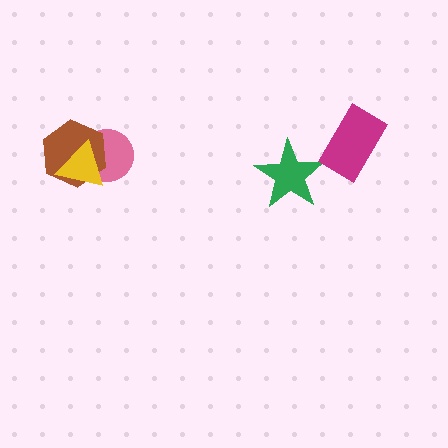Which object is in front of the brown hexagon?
The yellow triangle is in front of the brown hexagon.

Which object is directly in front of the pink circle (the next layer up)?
The brown hexagon is directly in front of the pink circle.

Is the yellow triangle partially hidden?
No, no other shape covers it.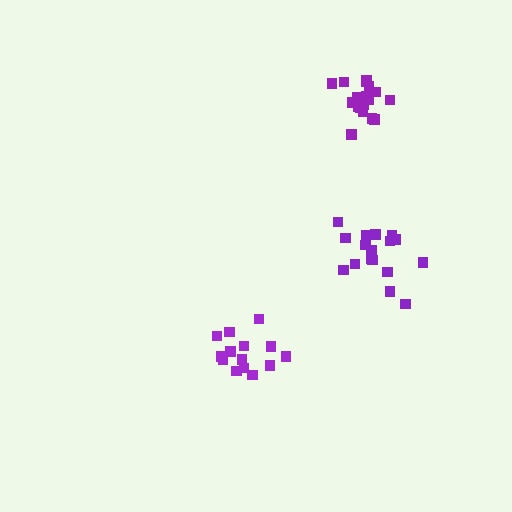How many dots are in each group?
Group 1: 18 dots, Group 2: 17 dots, Group 3: 14 dots (49 total).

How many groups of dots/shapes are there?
There are 3 groups.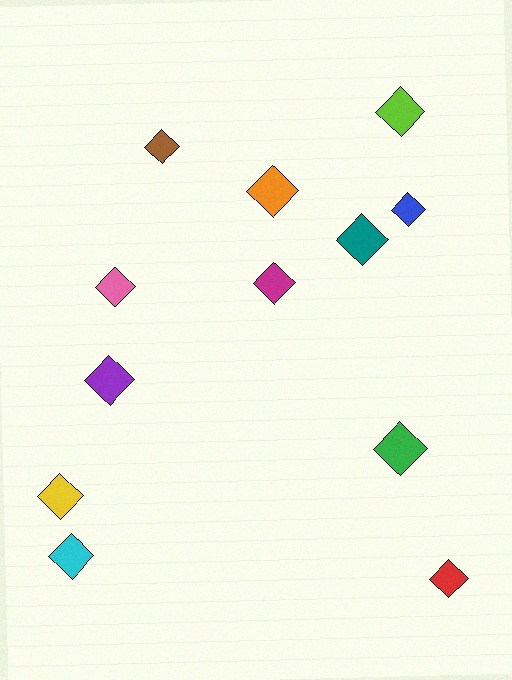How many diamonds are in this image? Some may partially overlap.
There are 12 diamonds.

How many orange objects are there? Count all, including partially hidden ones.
There is 1 orange object.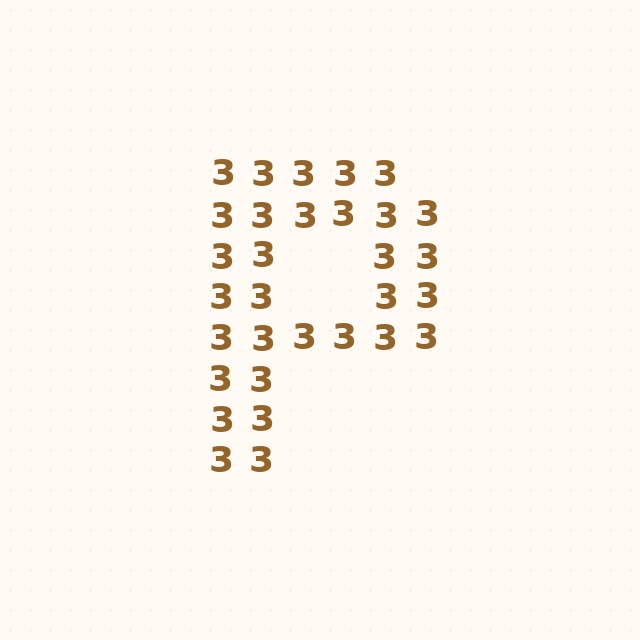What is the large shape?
The large shape is the letter P.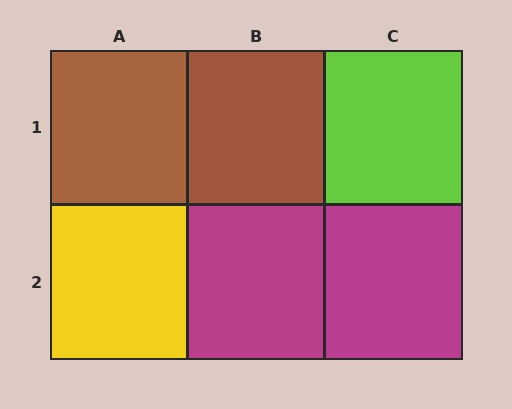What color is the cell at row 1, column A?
Brown.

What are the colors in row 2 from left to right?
Yellow, magenta, magenta.